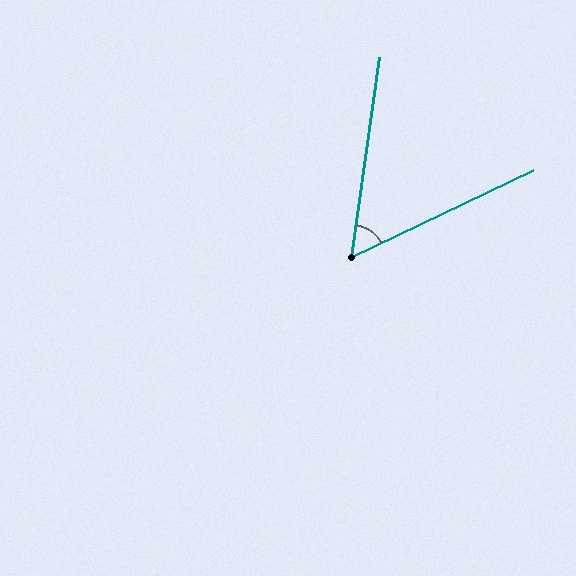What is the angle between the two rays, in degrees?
Approximately 56 degrees.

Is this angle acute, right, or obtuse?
It is acute.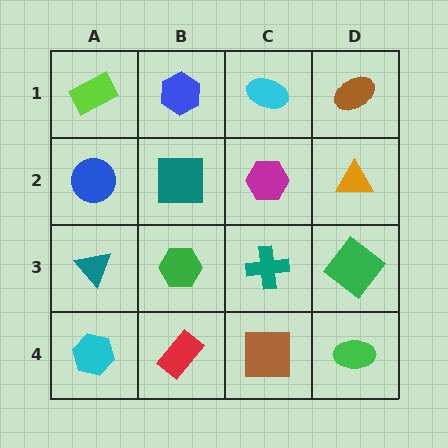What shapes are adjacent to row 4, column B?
A green hexagon (row 3, column B), a cyan hexagon (row 4, column A), a brown square (row 4, column C).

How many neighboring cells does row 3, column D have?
3.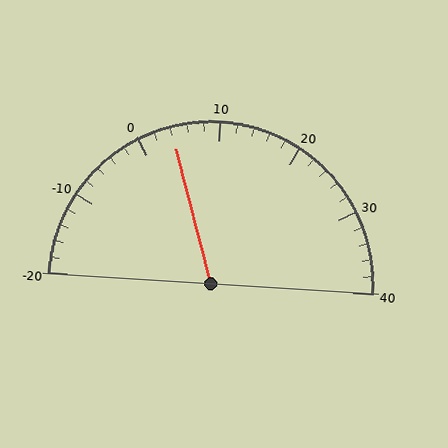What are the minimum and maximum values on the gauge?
The gauge ranges from -20 to 40.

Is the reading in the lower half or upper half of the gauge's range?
The reading is in the lower half of the range (-20 to 40).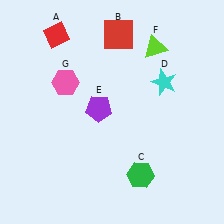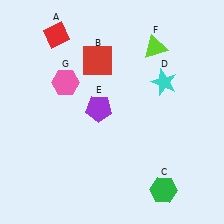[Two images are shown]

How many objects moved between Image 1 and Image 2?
2 objects moved between the two images.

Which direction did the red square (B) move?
The red square (B) moved down.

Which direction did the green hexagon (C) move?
The green hexagon (C) moved right.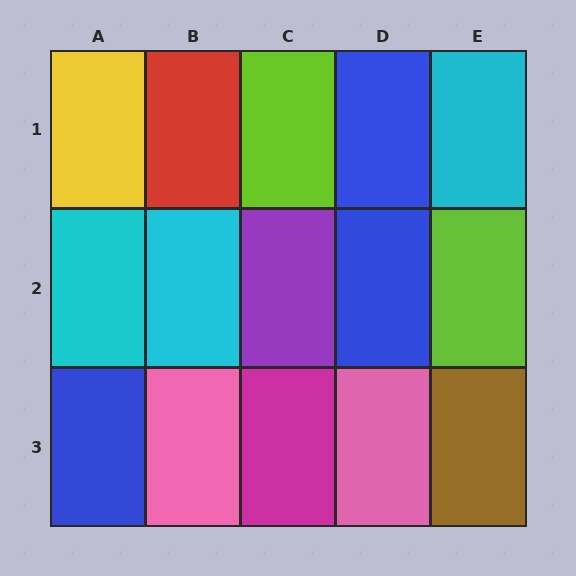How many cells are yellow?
1 cell is yellow.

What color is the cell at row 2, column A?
Cyan.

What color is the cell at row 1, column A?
Yellow.